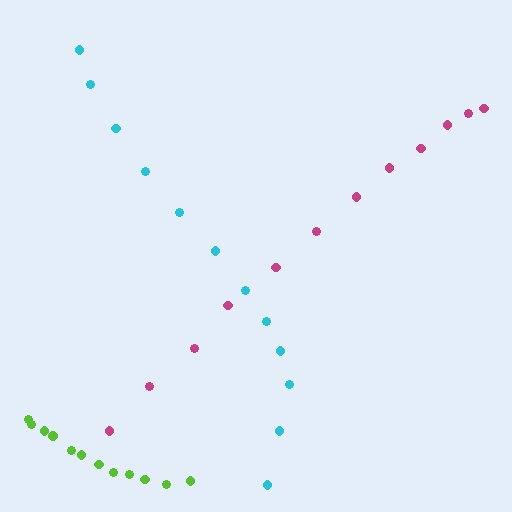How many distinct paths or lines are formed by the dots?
There are 3 distinct paths.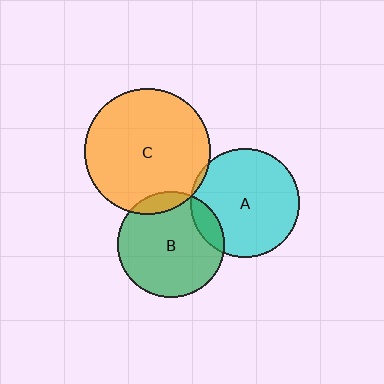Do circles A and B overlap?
Yes.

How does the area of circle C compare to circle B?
Approximately 1.4 times.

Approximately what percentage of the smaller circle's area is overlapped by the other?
Approximately 10%.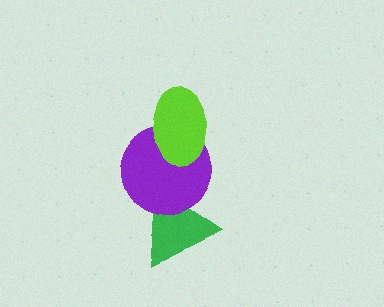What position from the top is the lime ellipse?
The lime ellipse is 1st from the top.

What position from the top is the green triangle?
The green triangle is 3rd from the top.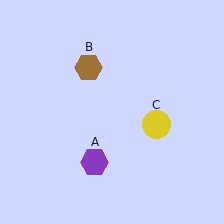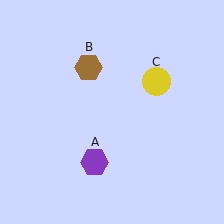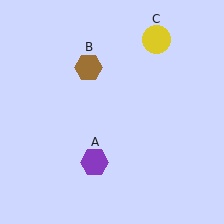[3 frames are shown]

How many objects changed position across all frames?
1 object changed position: yellow circle (object C).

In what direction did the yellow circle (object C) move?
The yellow circle (object C) moved up.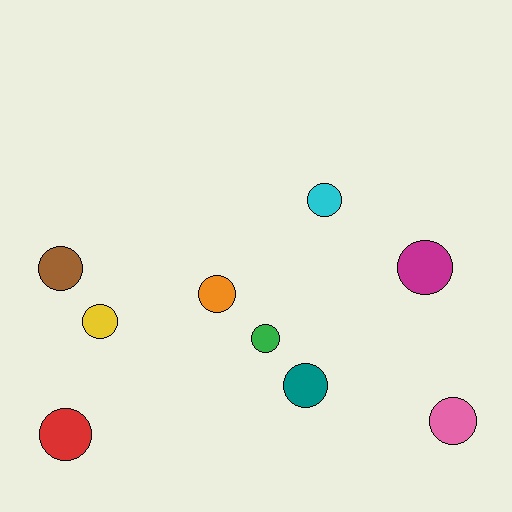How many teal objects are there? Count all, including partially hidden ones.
There is 1 teal object.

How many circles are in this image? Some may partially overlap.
There are 9 circles.